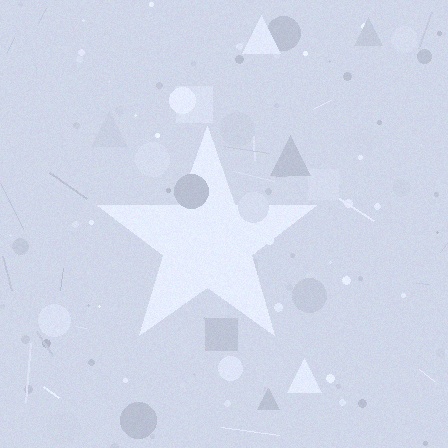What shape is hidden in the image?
A star is hidden in the image.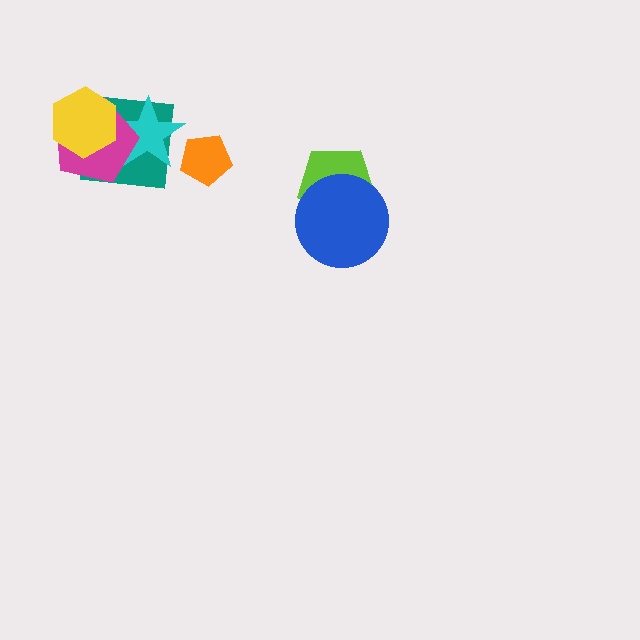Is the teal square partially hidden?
Yes, it is partially covered by another shape.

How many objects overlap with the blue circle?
1 object overlaps with the blue circle.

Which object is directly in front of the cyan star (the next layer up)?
The magenta pentagon is directly in front of the cyan star.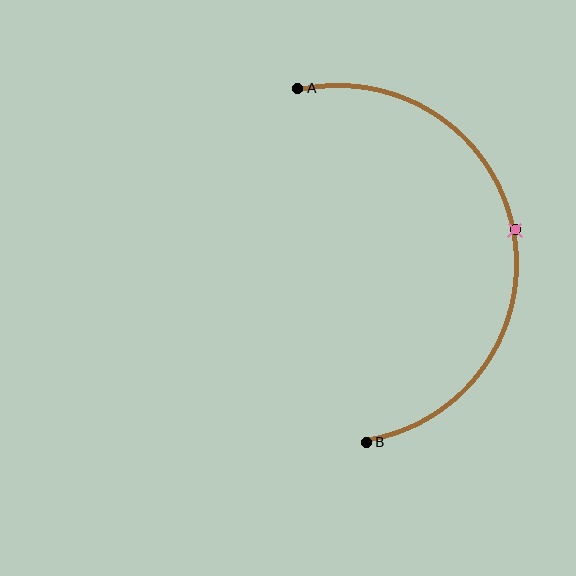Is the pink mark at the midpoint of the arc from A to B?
Yes. The pink mark lies on the arc at equal arc-length from both A and B — it is the arc midpoint.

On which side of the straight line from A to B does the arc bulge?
The arc bulges to the right of the straight line connecting A and B.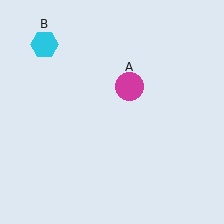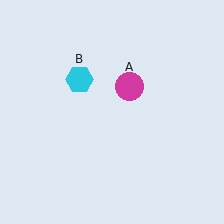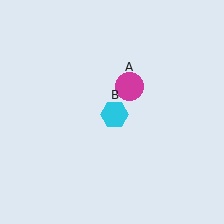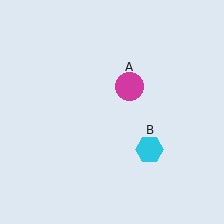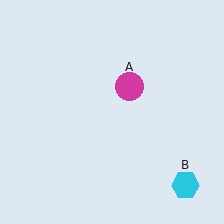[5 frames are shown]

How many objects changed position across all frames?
1 object changed position: cyan hexagon (object B).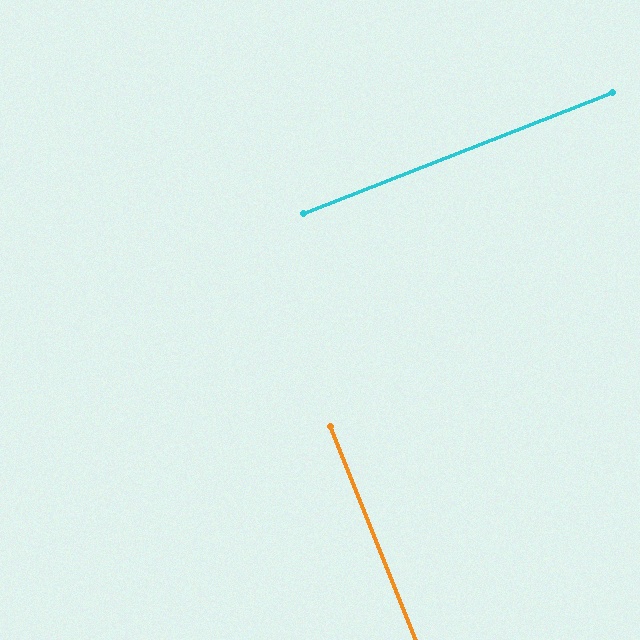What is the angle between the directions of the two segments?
Approximately 90 degrees.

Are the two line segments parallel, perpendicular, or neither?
Perpendicular — they meet at approximately 90°.